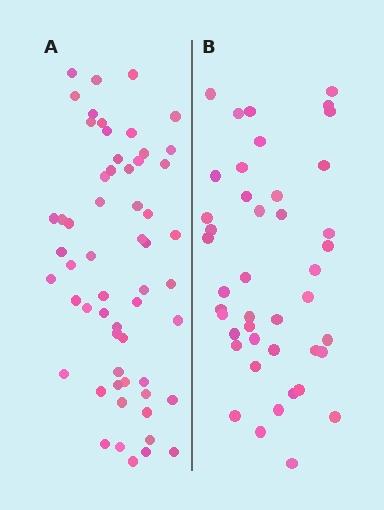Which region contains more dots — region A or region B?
Region A (the left region) has more dots.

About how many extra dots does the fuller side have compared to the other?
Region A has approximately 15 more dots than region B.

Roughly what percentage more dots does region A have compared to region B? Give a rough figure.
About 35% more.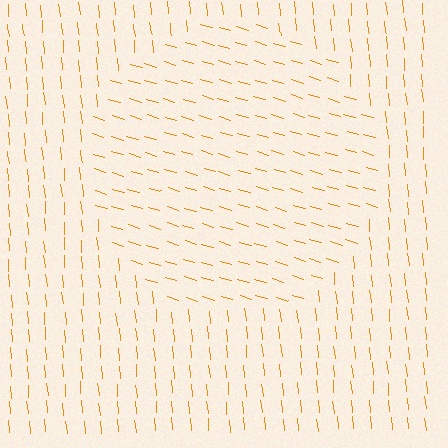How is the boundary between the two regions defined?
The boundary is defined purely by a change in line orientation (approximately 68 degrees difference). All lines are the same color and thickness.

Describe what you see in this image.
The image is filled with small orange line segments. A circle region in the image has lines oriented differently from the surrounding lines, creating a visible texture boundary.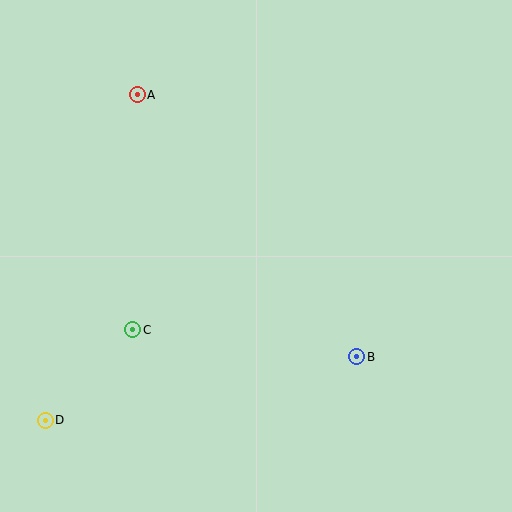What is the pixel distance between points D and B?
The distance between D and B is 318 pixels.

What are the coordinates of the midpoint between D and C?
The midpoint between D and C is at (89, 375).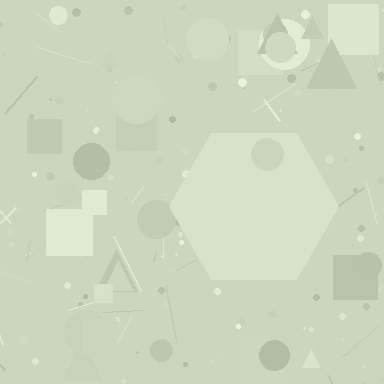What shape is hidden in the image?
A hexagon is hidden in the image.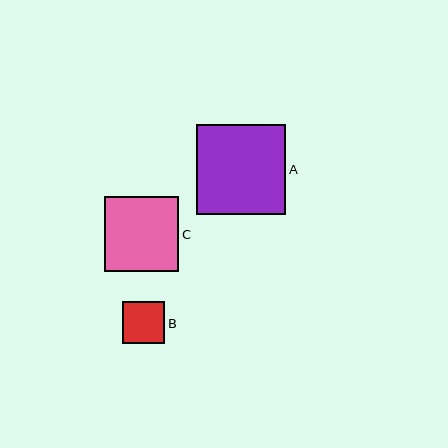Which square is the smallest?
Square B is the smallest with a size of approximately 42 pixels.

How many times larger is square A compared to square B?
Square A is approximately 2.1 times the size of square B.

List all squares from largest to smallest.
From largest to smallest: A, C, B.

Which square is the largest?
Square A is the largest with a size of approximately 89 pixels.